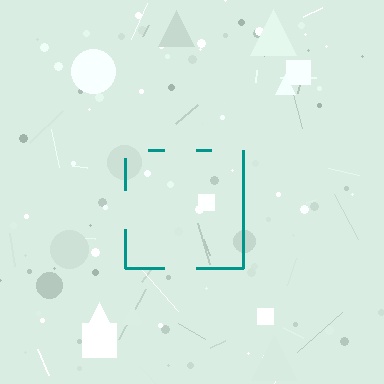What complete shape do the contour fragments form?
The contour fragments form a square.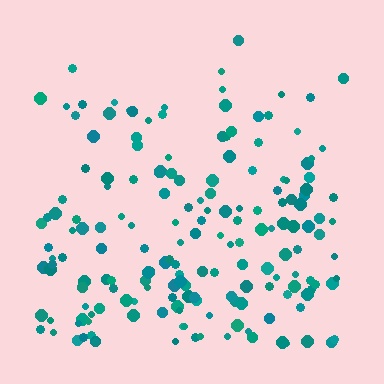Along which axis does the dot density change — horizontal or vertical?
Vertical.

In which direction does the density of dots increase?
From top to bottom, with the bottom side densest.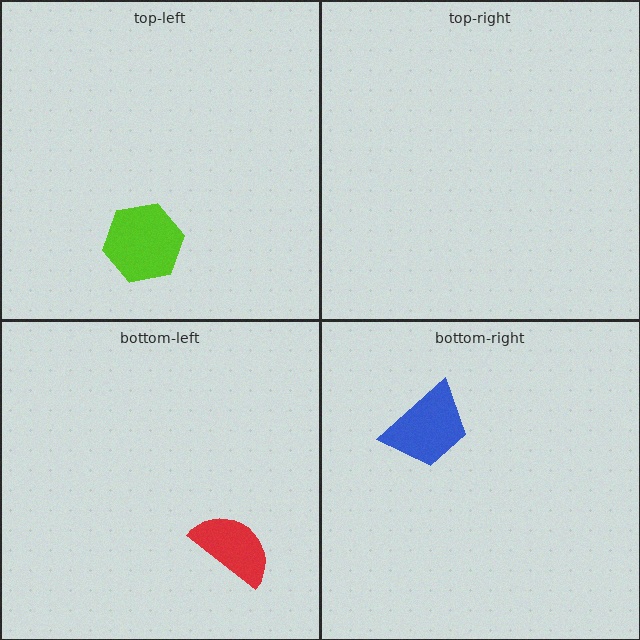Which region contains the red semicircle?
The bottom-left region.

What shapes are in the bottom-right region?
The blue trapezoid.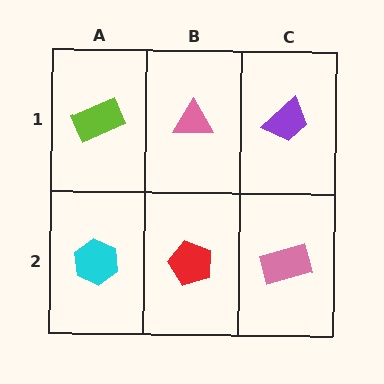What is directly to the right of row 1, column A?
A pink triangle.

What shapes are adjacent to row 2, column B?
A pink triangle (row 1, column B), a cyan hexagon (row 2, column A), a pink rectangle (row 2, column C).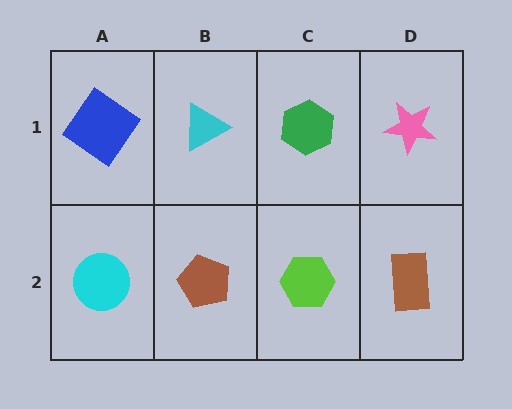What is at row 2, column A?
A cyan circle.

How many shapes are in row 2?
4 shapes.